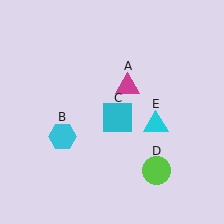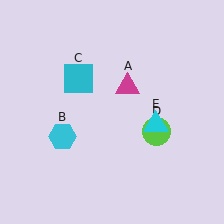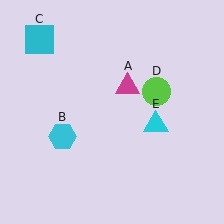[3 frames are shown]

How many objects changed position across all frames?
2 objects changed position: cyan square (object C), lime circle (object D).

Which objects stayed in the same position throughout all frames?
Magenta triangle (object A) and cyan hexagon (object B) and cyan triangle (object E) remained stationary.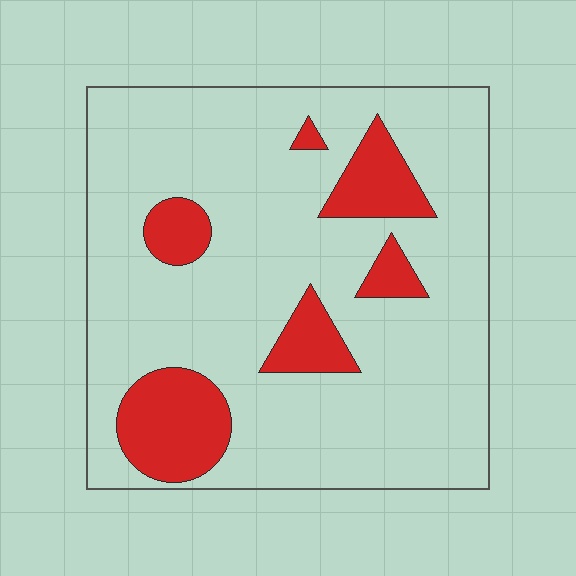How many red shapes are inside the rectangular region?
6.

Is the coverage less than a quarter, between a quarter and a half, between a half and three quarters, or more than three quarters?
Less than a quarter.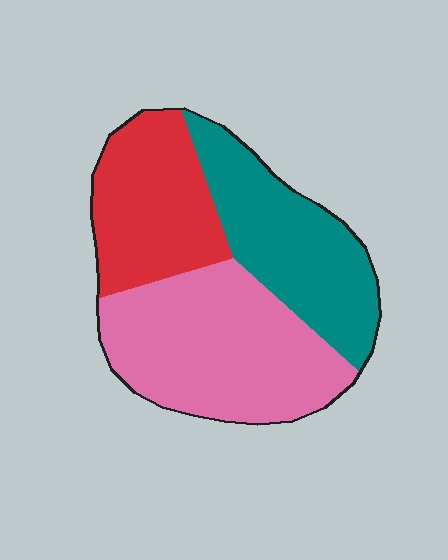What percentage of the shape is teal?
Teal takes up between a quarter and a half of the shape.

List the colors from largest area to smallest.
From largest to smallest: pink, teal, red.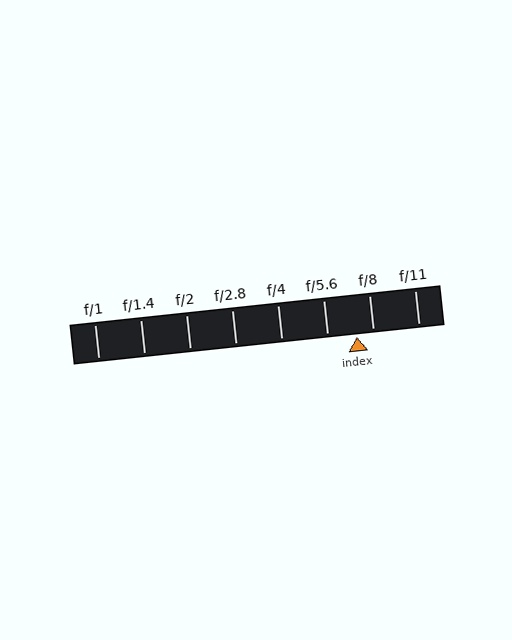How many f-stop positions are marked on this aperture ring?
There are 8 f-stop positions marked.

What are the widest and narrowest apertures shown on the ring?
The widest aperture shown is f/1 and the narrowest is f/11.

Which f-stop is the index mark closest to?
The index mark is closest to f/8.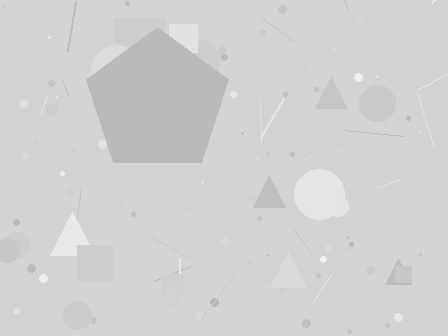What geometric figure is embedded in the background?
A pentagon is embedded in the background.